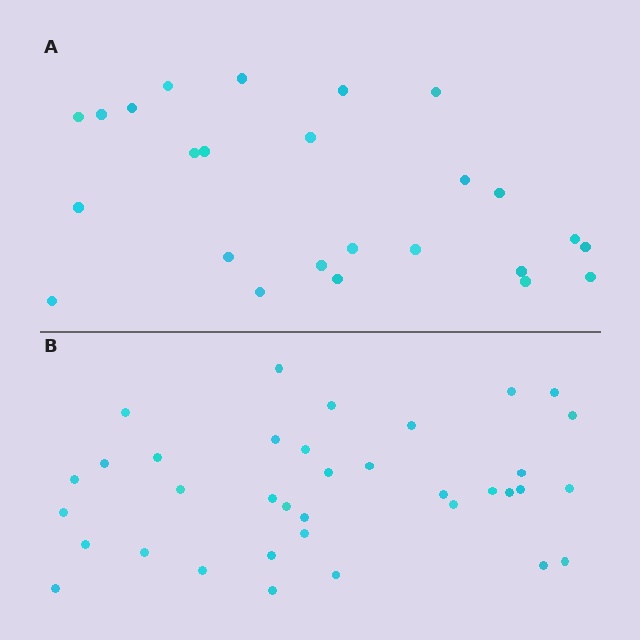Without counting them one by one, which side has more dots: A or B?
Region B (the bottom region) has more dots.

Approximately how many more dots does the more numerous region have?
Region B has roughly 12 or so more dots than region A.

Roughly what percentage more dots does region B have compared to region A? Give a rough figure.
About 45% more.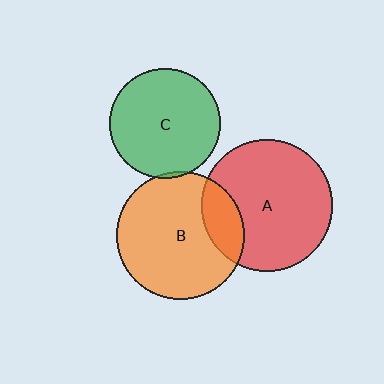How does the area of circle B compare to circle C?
Approximately 1.4 times.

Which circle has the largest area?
Circle A (red).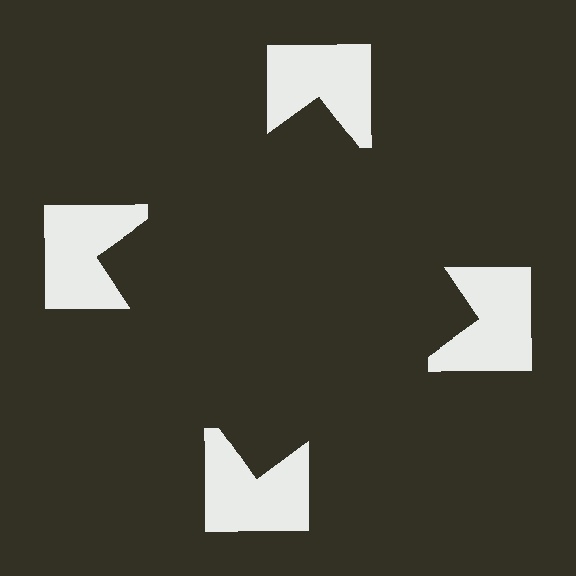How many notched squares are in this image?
There are 4 — one at each vertex of the illusory square.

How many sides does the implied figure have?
4 sides.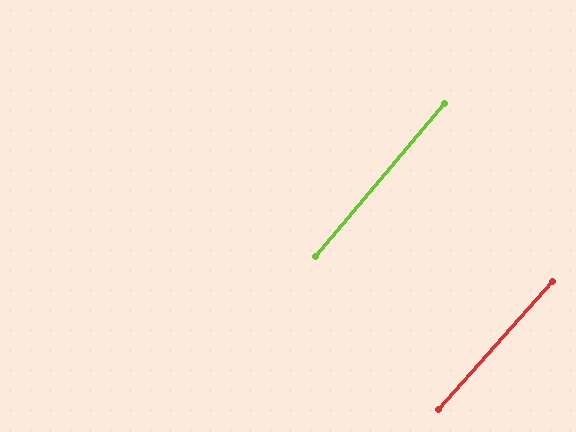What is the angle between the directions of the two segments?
Approximately 2 degrees.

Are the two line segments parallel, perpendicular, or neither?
Parallel — their directions differ by only 1.9°.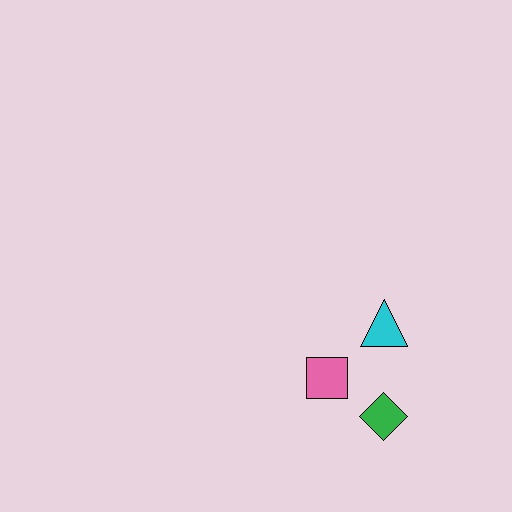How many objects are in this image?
There are 3 objects.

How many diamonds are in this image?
There is 1 diamond.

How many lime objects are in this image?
There are no lime objects.